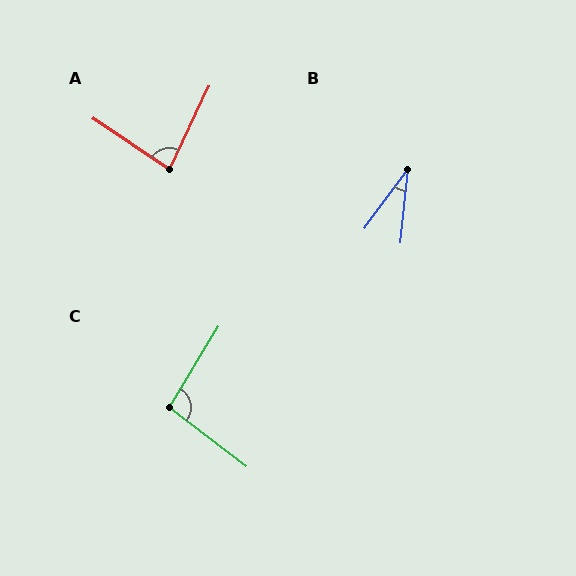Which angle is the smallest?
B, at approximately 30 degrees.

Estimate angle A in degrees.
Approximately 81 degrees.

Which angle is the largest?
C, at approximately 96 degrees.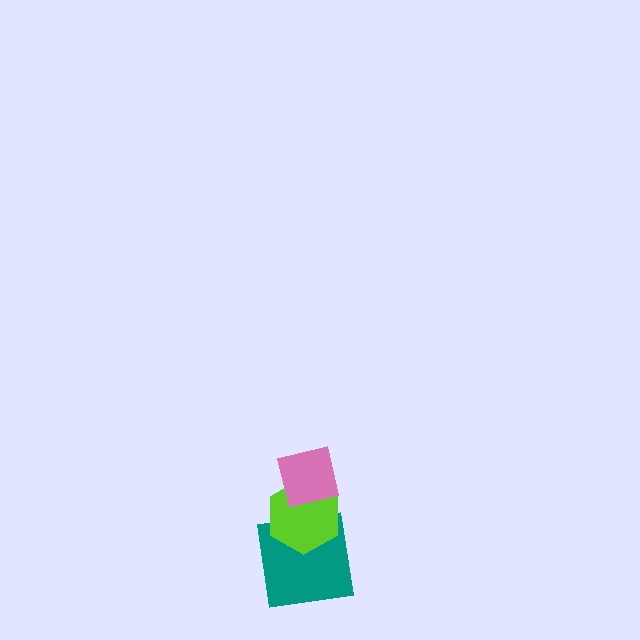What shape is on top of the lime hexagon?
The pink square is on top of the lime hexagon.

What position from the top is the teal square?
The teal square is 3rd from the top.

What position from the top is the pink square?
The pink square is 1st from the top.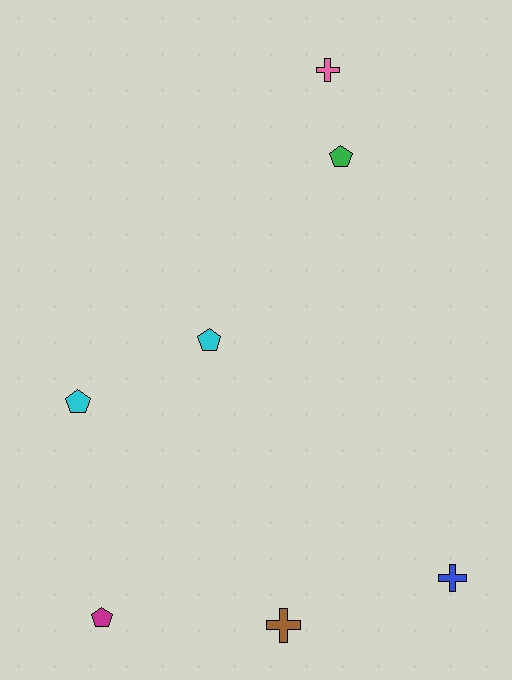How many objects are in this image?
There are 7 objects.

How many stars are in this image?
There are no stars.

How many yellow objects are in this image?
There are no yellow objects.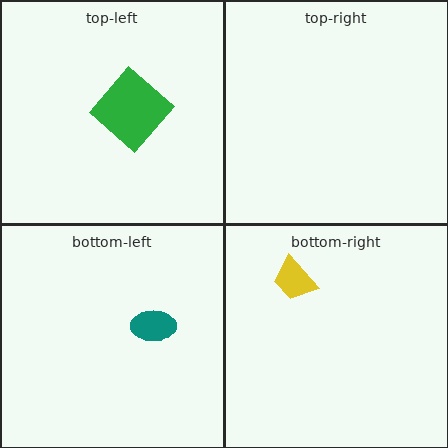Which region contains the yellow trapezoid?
The bottom-right region.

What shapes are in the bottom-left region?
The teal ellipse.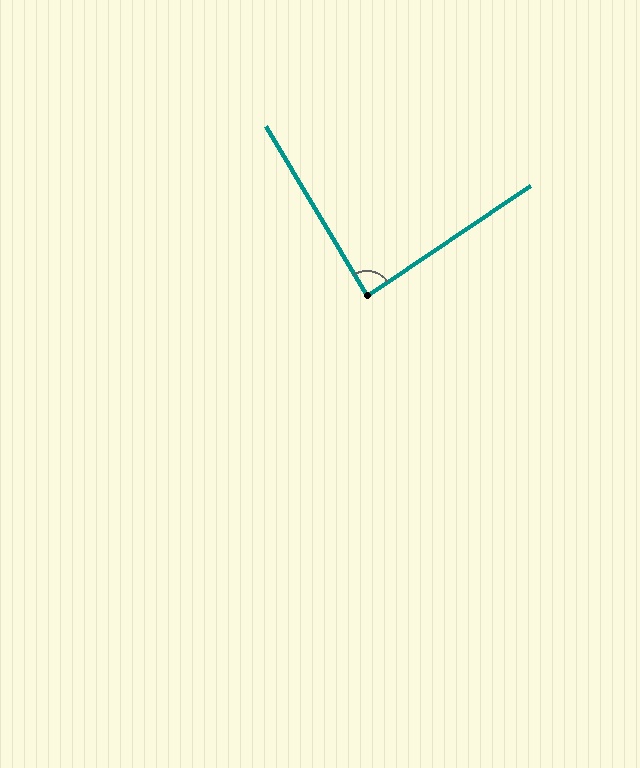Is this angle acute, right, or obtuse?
It is approximately a right angle.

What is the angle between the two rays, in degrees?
Approximately 87 degrees.